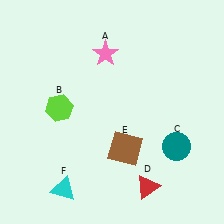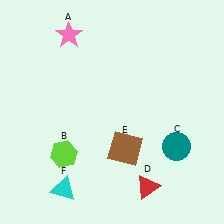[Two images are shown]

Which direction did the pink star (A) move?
The pink star (A) moved left.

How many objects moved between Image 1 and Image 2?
2 objects moved between the two images.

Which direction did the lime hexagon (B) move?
The lime hexagon (B) moved down.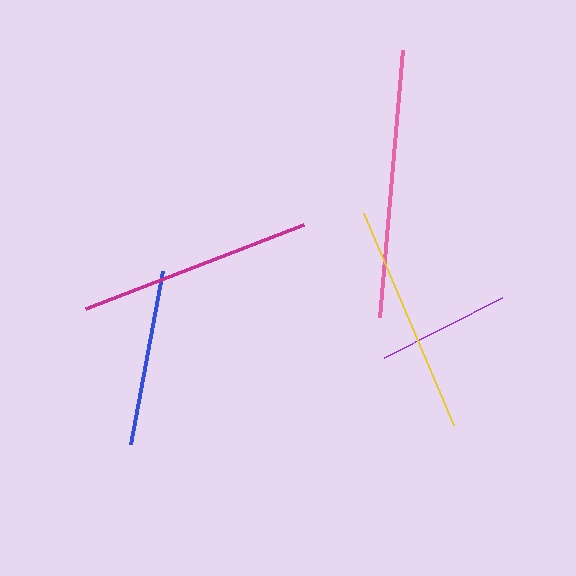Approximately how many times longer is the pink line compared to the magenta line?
The pink line is approximately 1.1 times the length of the magenta line.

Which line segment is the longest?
The pink line is the longest at approximately 268 pixels.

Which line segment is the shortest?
The purple line is the shortest at approximately 132 pixels.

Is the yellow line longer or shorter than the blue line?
The yellow line is longer than the blue line.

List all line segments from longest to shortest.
From longest to shortest: pink, magenta, yellow, blue, purple.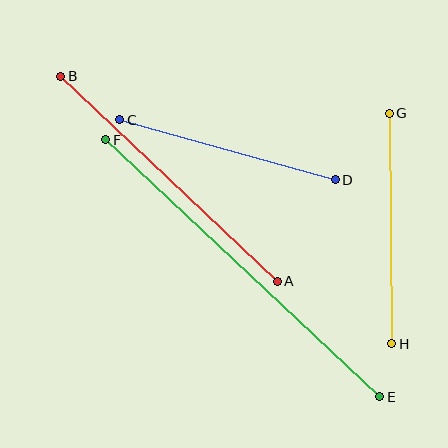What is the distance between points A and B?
The distance is approximately 298 pixels.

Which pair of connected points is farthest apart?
Points E and F are farthest apart.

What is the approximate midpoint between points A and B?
The midpoint is at approximately (169, 179) pixels.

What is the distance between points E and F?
The distance is approximately 375 pixels.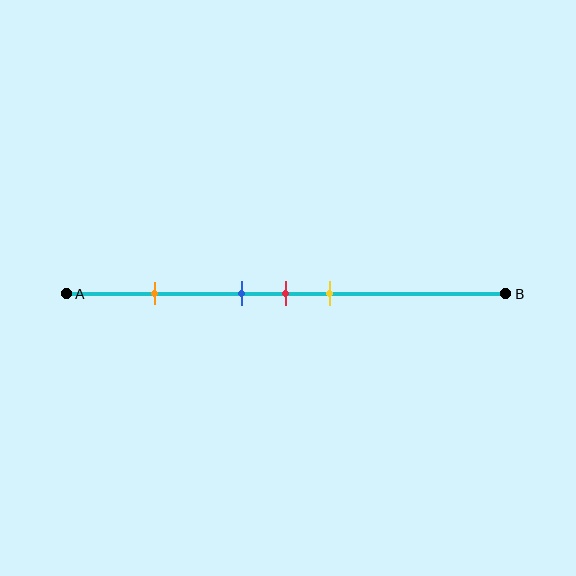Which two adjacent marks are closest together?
The blue and red marks are the closest adjacent pair.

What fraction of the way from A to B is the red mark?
The red mark is approximately 50% (0.5) of the way from A to B.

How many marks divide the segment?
There are 4 marks dividing the segment.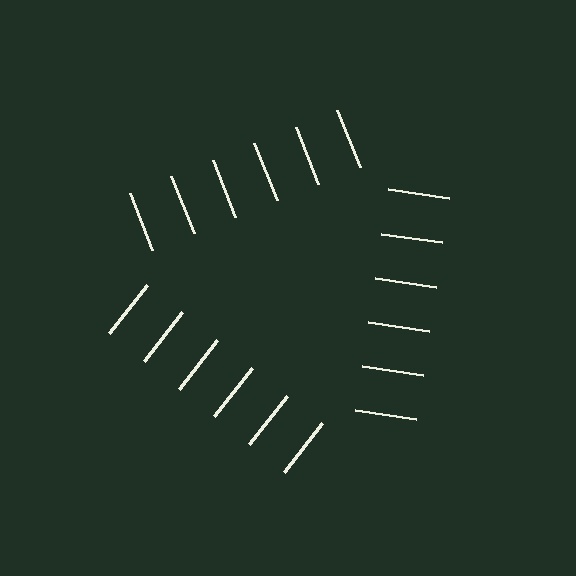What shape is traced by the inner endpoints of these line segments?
An illusory triangle — the line segments terminate on its edges but no continuous stroke is drawn.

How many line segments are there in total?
18 — 6 along each of the 3 edges.